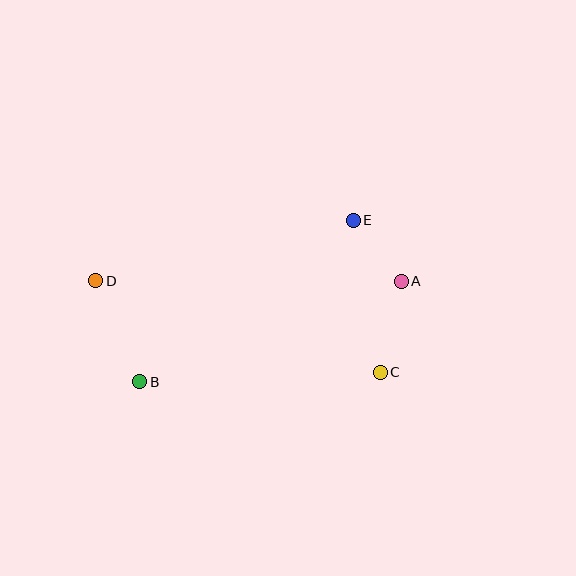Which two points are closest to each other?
Points A and E are closest to each other.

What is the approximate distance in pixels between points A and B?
The distance between A and B is approximately 280 pixels.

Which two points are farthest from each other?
Points A and D are farthest from each other.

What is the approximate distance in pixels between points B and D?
The distance between B and D is approximately 110 pixels.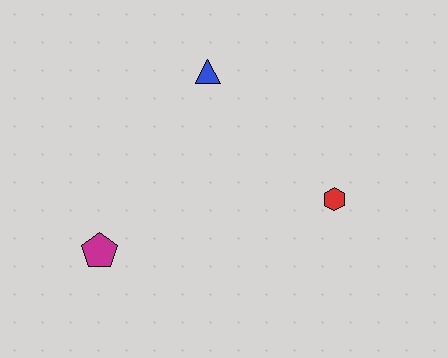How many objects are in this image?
There are 3 objects.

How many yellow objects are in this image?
There are no yellow objects.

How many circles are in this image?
There are no circles.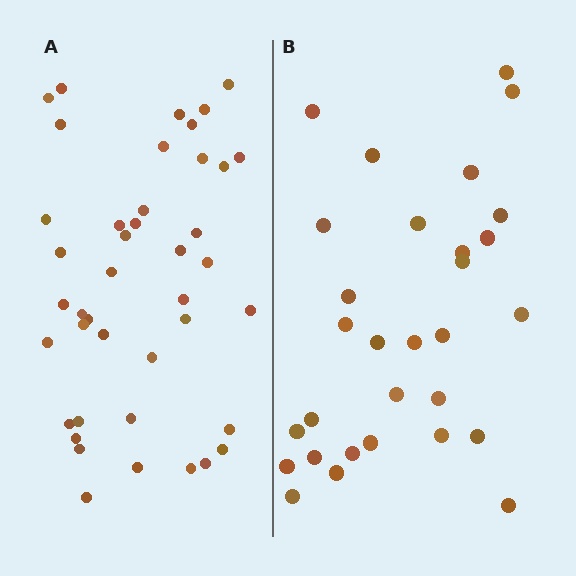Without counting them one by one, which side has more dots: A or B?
Region A (the left region) has more dots.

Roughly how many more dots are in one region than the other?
Region A has roughly 12 or so more dots than region B.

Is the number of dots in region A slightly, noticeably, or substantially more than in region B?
Region A has noticeably more, but not dramatically so. The ratio is roughly 1.4 to 1.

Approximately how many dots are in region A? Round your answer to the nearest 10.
About 40 dots. (The exact count is 42, which rounds to 40.)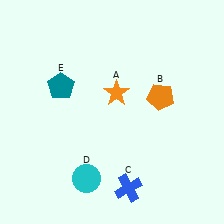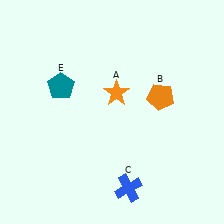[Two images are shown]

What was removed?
The cyan circle (D) was removed in Image 2.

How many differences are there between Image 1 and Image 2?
There is 1 difference between the two images.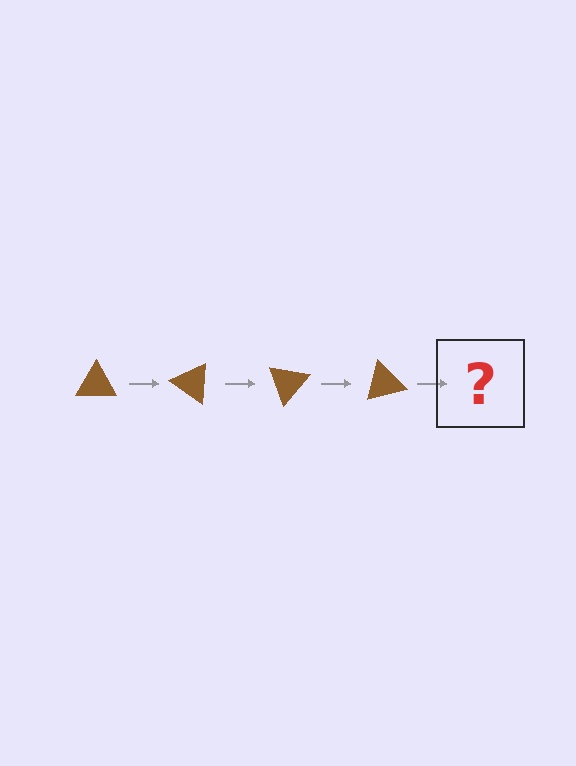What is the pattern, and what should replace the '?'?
The pattern is that the triangle rotates 35 degrees each step. The '?' should be a brown triangle rotated 140 degrees.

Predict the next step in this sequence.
The next step is a brown triangle rotated 140 degrees.